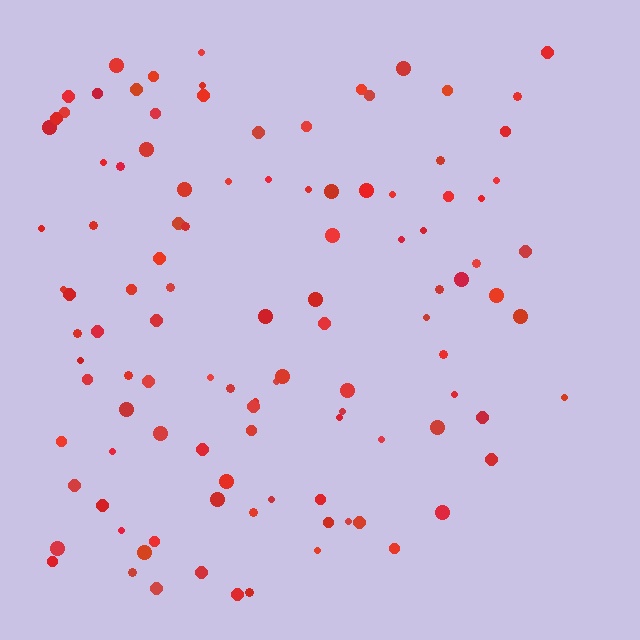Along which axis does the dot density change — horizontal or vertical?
Horizontal.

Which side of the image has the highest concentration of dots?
The left.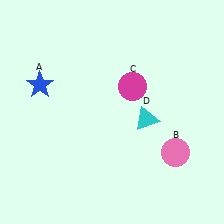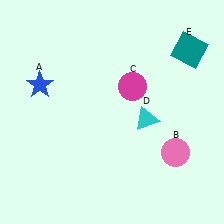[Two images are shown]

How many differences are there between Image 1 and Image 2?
There is 1 difference between the two images.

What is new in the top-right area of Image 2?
A teal square (E) was added in the top-right area of Image 2.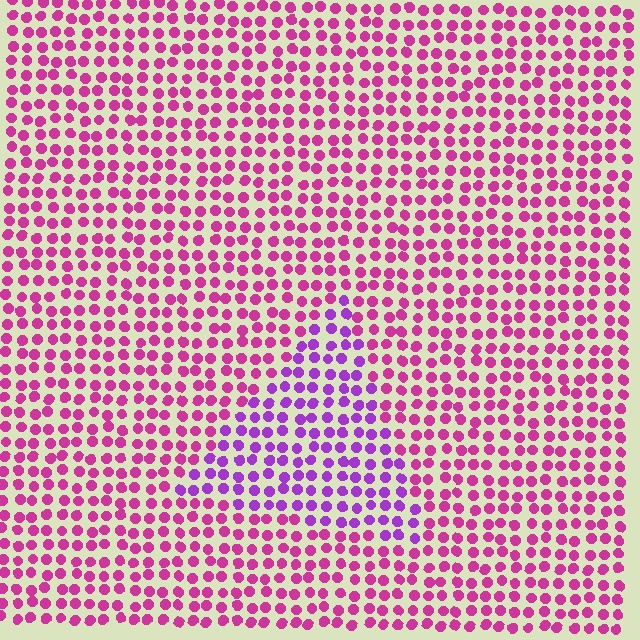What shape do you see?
I see a triangle.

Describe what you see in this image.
The image is filled with small magenta elements in a uniform arrangement. A triangle-shaped region is visible where the elements are tinted to a slightly different hue, forming a subtle color boundary.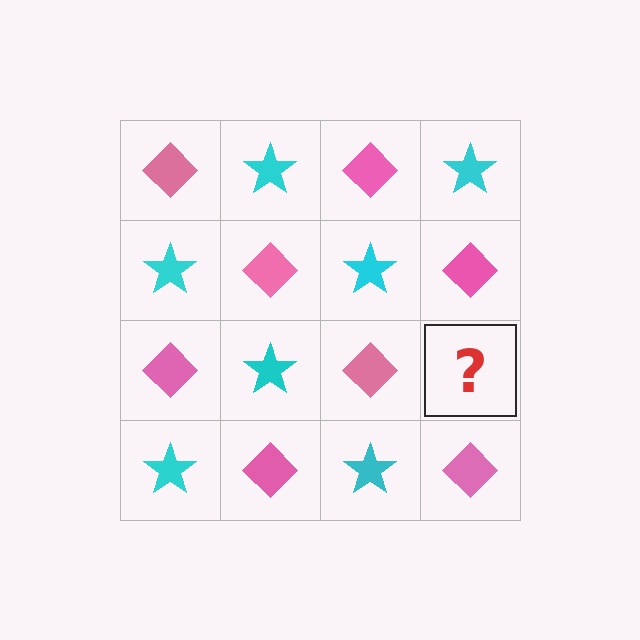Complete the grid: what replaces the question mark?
The question mark should be replaced with a cyan star.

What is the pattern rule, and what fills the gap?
The rule is that it alternates pink diamond and cyan star in a checkerboard pattern. The gap should be filled with a cyan star.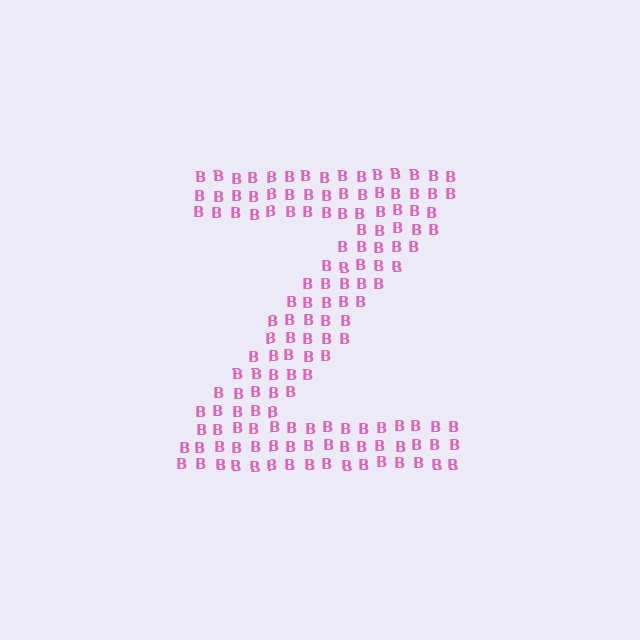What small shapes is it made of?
It is made of small letter B's.